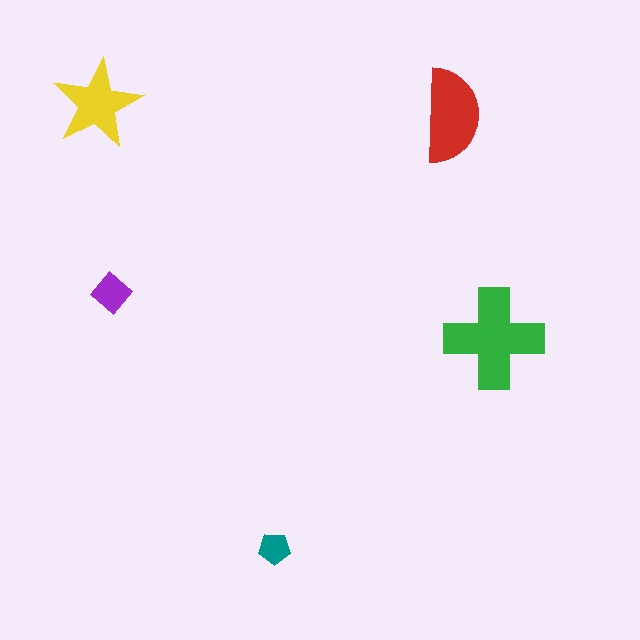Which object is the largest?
The green cross.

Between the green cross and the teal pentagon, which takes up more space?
The green cross.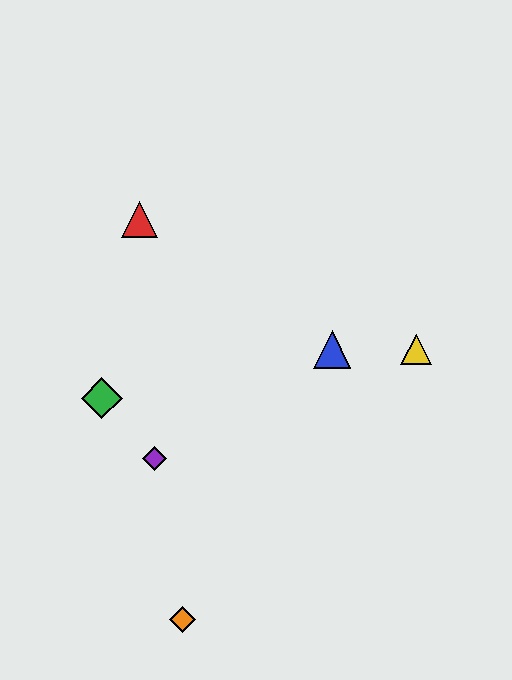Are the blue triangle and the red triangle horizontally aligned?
No, the blue triangle is at y≈350 and the red triangle is at y≈219.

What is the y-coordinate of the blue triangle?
The blue triangle is at y≈350.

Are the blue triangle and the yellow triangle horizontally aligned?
Yes, both are at y≈350.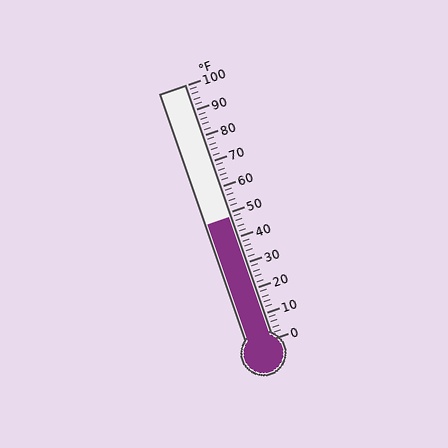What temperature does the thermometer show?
The thermometer shows approximately 48°F.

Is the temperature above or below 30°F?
The temperature is above 30°F.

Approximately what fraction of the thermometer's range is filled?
The thermometer is filled to approximately 50% of its range.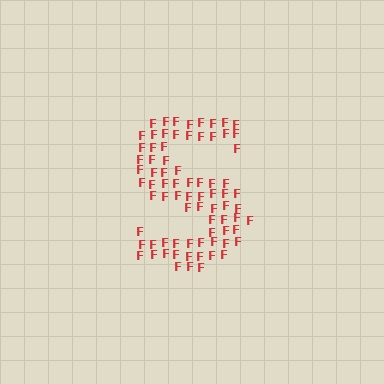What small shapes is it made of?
It is made of small letter F's.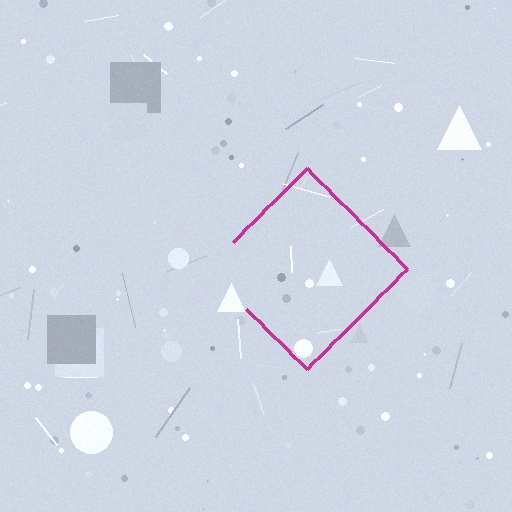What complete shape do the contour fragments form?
The contour fragments form a diamond.